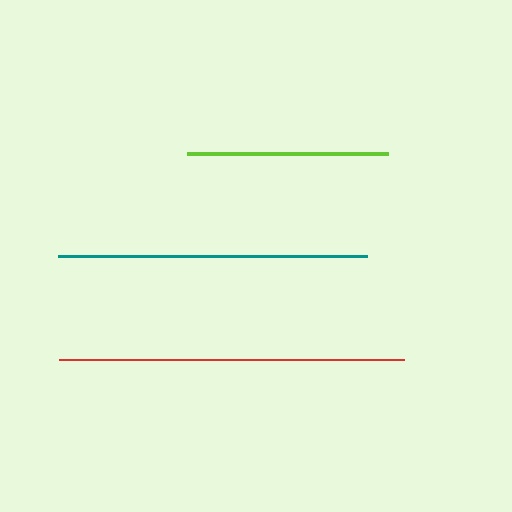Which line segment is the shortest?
The lime line is the shortest at approximately 201 pixels.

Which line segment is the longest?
The red line is the longest at approximately 344 pixels.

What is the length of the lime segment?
The lime segment is approximately 201 pixels long.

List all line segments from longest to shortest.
From longest to shortest: red, teal, lime.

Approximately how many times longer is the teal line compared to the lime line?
The teal line is approximately 1.5 times the length of the lime line.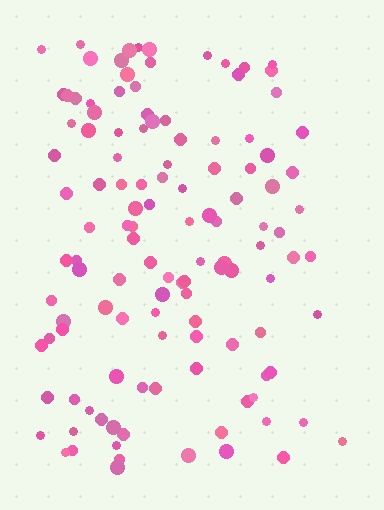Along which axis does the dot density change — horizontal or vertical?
Horizontal.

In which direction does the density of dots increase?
From right to left, with the left side densest.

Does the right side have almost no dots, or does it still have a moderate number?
Still a moderate number, just noticeably fewer than the left.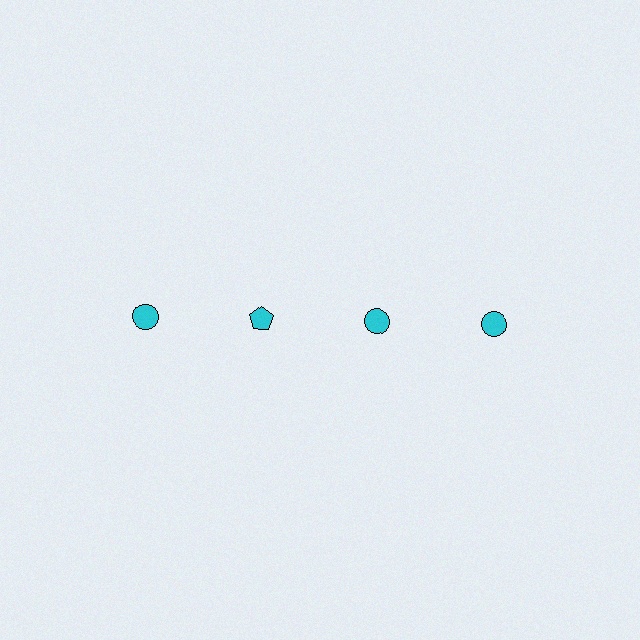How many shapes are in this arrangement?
There are 4 shapes arranged in a grid pattern.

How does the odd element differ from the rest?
It has a different shape: pentagon instead of circle.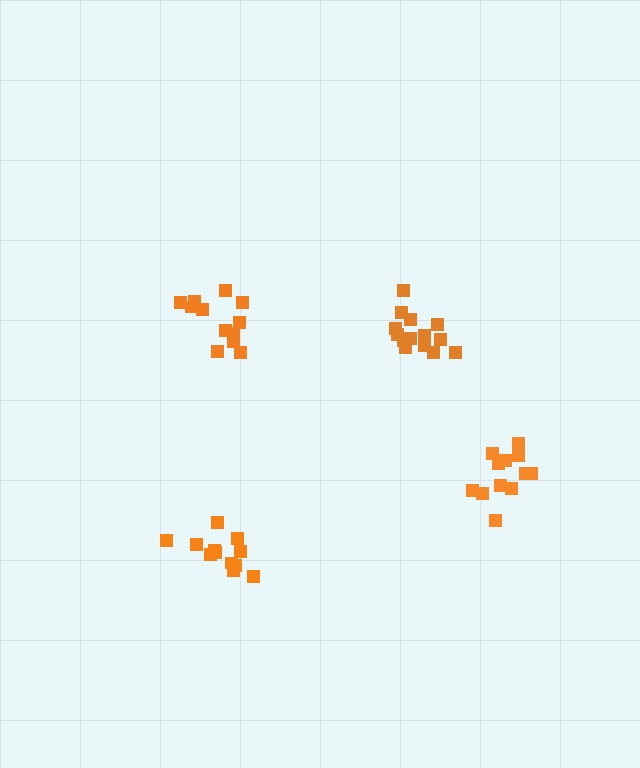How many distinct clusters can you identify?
There are 4 distinct clusters.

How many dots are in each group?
Group 1: 12 dots, Group 2: 12 dots, Group 3: 12 dots, Group 4: 14 dots (50 total).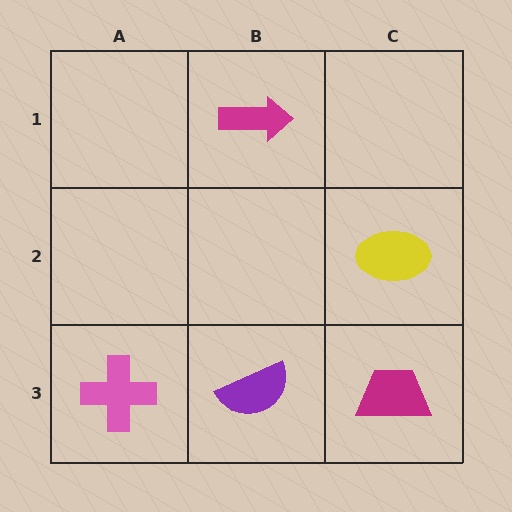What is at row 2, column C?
A yellow ellipse.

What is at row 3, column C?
A magenta trapezoid.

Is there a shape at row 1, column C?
No, that cell is empty.